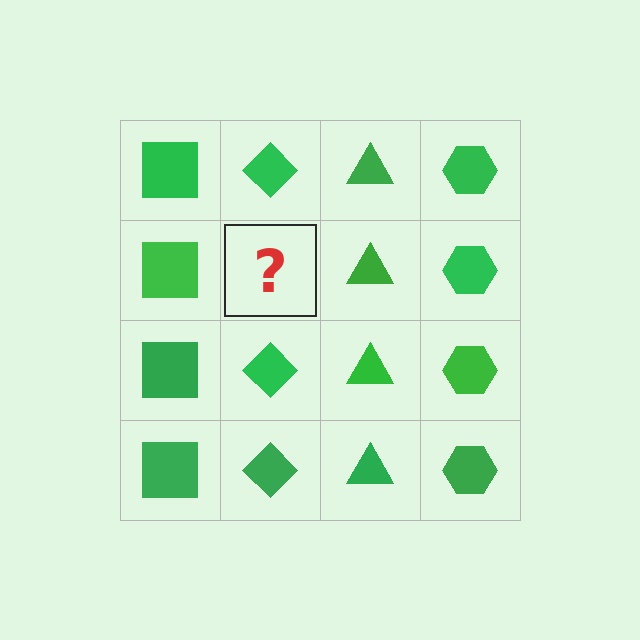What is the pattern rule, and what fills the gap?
The rule is that each column has a consistent shape. The gap should be filled with a green diamond.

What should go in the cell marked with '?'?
The missing cell should contain a green diamond.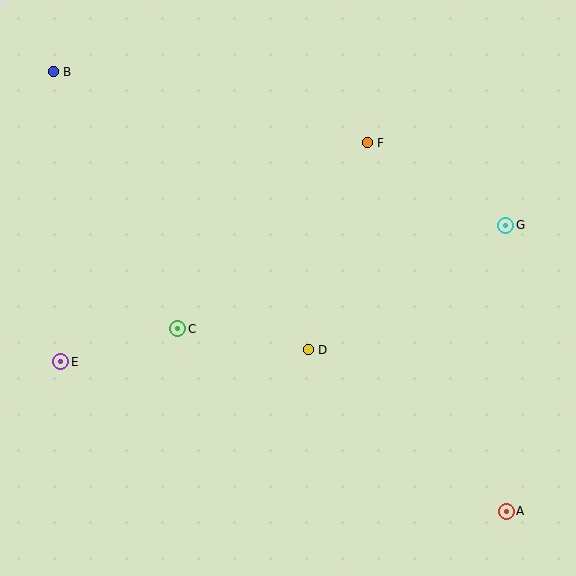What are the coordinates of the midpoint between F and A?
The midpoint between F and A is at (437, 327).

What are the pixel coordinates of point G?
Point G is at (506, 225).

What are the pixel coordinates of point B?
Point B is at (53, 72).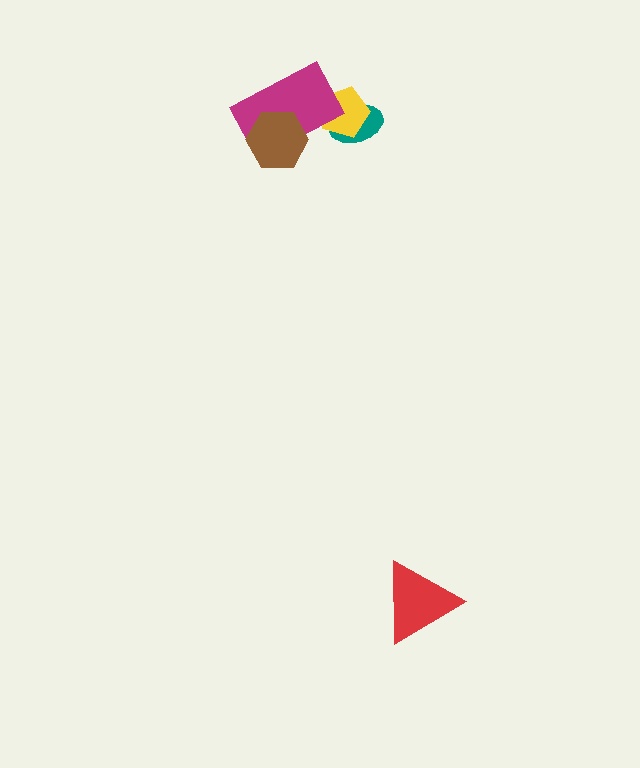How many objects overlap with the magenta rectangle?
2 objects overlap with the magenta rectangle.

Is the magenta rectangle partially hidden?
Yes, it is partially covered by another shape.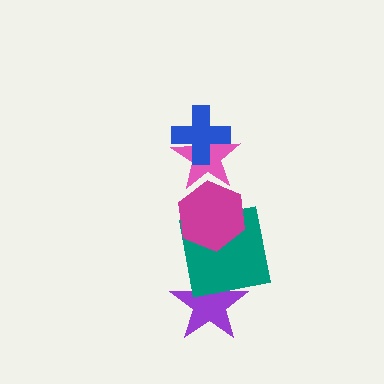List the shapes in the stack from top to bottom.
From top to bottom: the blue cross, the pink star, the magenta hexagon, the teal square, the purple star.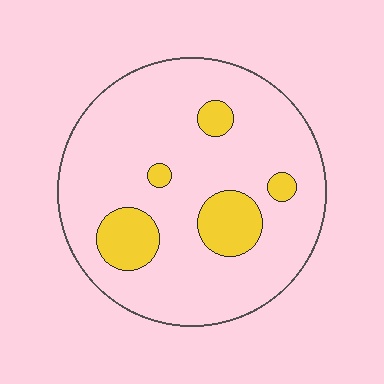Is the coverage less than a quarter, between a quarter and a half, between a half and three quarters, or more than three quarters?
Less than a quarter.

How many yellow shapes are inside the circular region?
5.